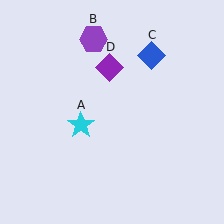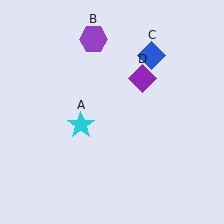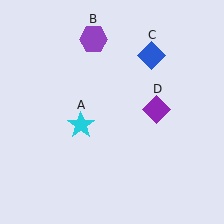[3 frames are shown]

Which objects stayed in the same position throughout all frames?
Cyan star (object A) and purple hexagon (object B) and blue diamond (object C) remained stationary.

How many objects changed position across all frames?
1 object changed position: purple diamond (object D).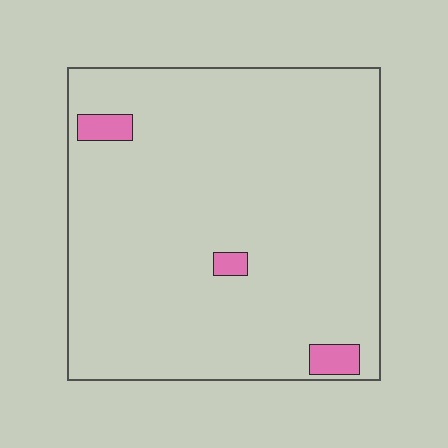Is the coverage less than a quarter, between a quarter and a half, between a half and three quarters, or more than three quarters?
Less than a quarter.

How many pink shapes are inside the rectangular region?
3.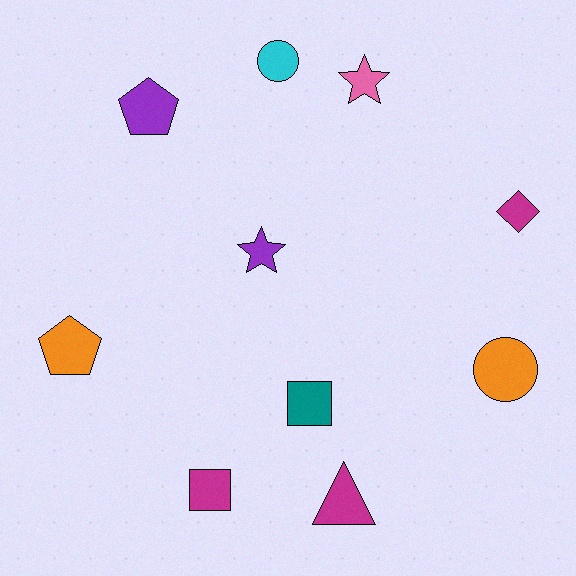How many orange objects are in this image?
There are 2 orange objects.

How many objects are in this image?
There are 10 objects.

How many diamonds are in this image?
There is 1 diamond.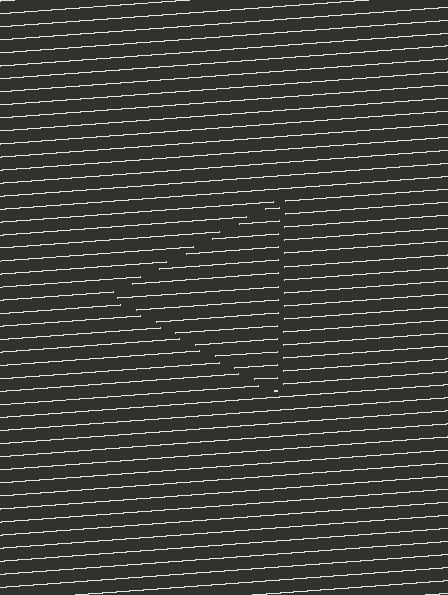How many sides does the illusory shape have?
3 sides — the line-ends trace a triangle.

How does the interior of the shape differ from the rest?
The interior of the shape contains the same grating, shifted by half a period — the contour is defined by the phase discontinuity where line-ends from the inner and outer gratings abut.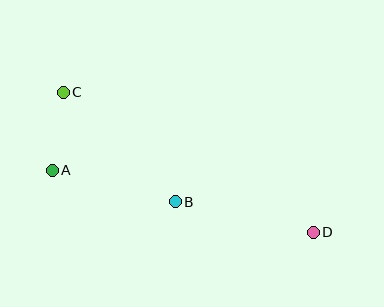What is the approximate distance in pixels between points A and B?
The distance between A and B is approximately 127 pixels.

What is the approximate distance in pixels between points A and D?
The distance between A and D is approximately 268 pixels.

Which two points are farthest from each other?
Points C and D are farthest from each other.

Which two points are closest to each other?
Points A and C are closest to each other.